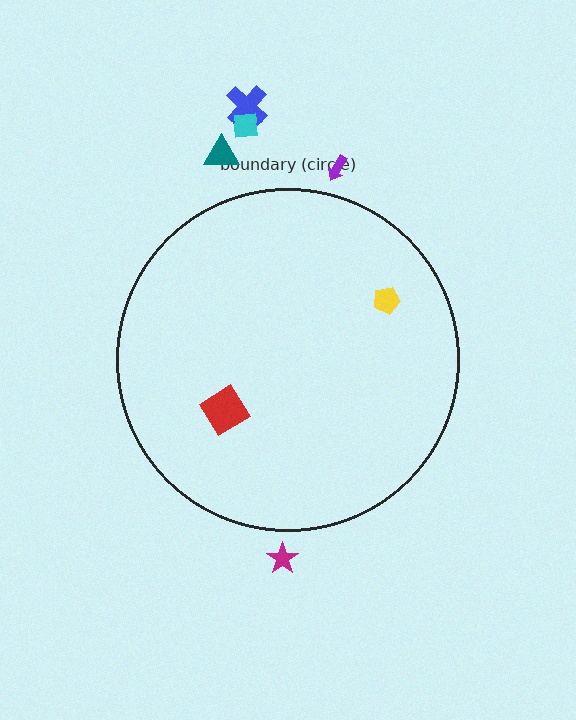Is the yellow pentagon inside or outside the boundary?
Inside.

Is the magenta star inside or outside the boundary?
Outside.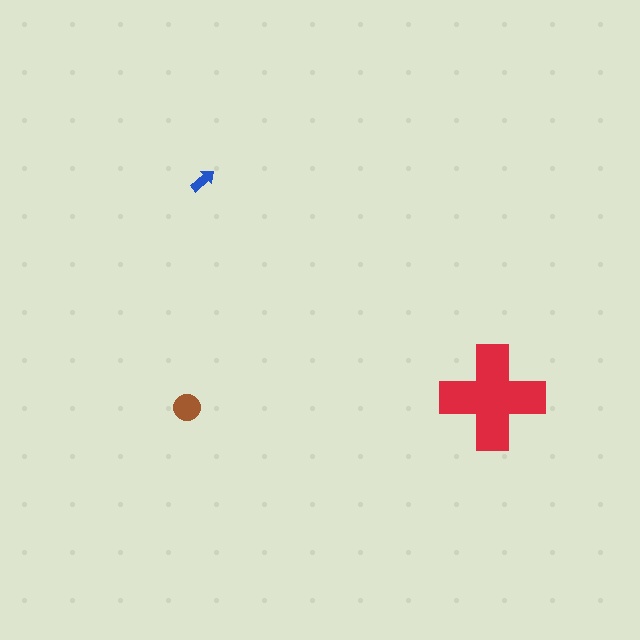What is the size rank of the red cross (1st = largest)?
1st.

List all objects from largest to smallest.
The red cross, the brown circle, the blue arrow.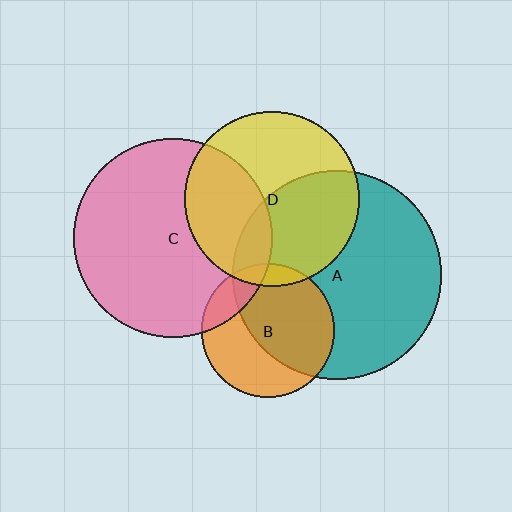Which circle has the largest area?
Circle A (teal).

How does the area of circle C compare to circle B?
Approximately 2.2 times.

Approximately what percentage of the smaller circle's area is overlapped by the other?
Approximately 35%.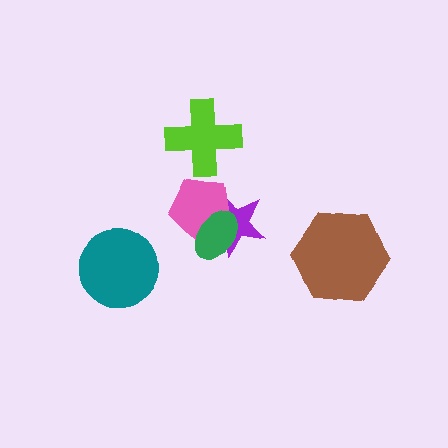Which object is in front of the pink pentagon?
The green ellipse is in front of the pink pentagon.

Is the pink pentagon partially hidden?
Yes, it is partially covered by another shape.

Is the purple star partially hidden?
Yes, it is partially covered by another shape.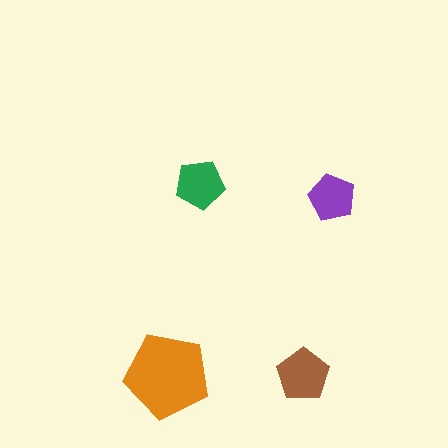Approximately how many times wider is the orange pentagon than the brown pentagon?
About 1.5 times wider.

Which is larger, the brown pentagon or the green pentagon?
The brown one.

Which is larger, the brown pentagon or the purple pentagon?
The brown one.